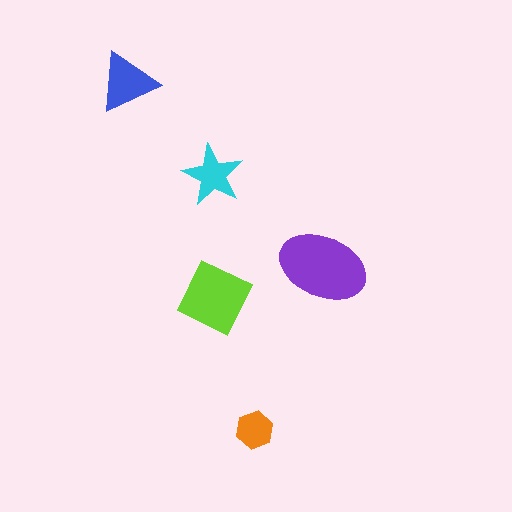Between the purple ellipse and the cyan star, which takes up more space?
The purple ellipse.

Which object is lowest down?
The orange hexagon is bottommost.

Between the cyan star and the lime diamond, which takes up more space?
The lime diamond.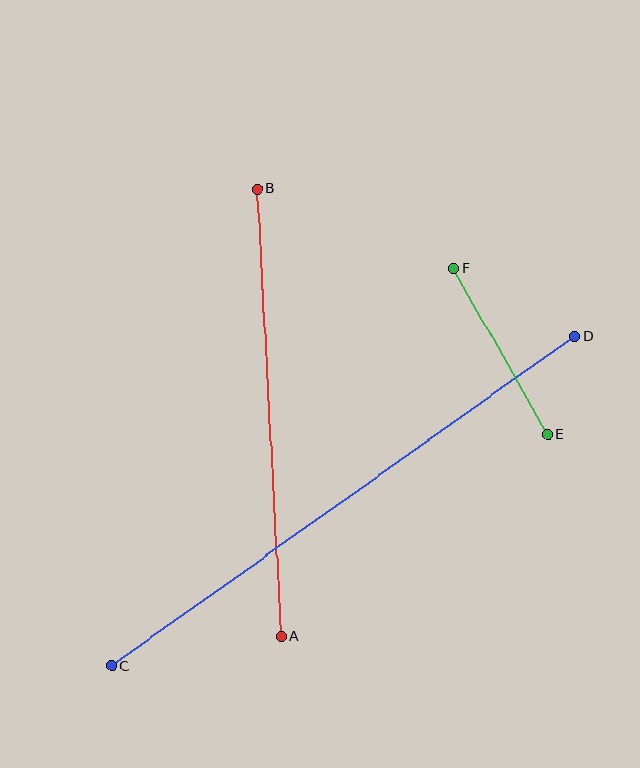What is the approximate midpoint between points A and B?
The midpoint is at approximately (269, 413) pixels.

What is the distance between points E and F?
The distance is approximately 191 pixels.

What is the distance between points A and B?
The distance is approximately 448 pixels.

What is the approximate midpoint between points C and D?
The midpoint is at approximately (343, 501) pixels.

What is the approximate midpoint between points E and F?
The midpoint is at approximately (501, 351) pixels.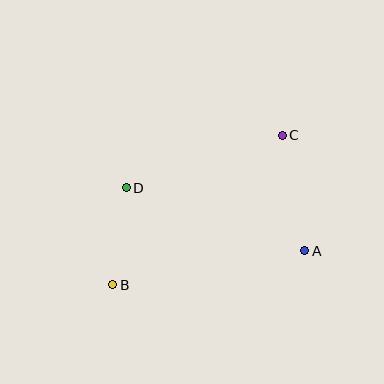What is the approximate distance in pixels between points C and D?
The distance between C and D is approximately 165 pixels.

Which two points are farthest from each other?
Points B and C are farthest from each other.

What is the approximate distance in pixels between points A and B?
The distance between A and B is approximately 195 pixels.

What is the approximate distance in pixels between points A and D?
The distance between A and D is approximately 190 pixels.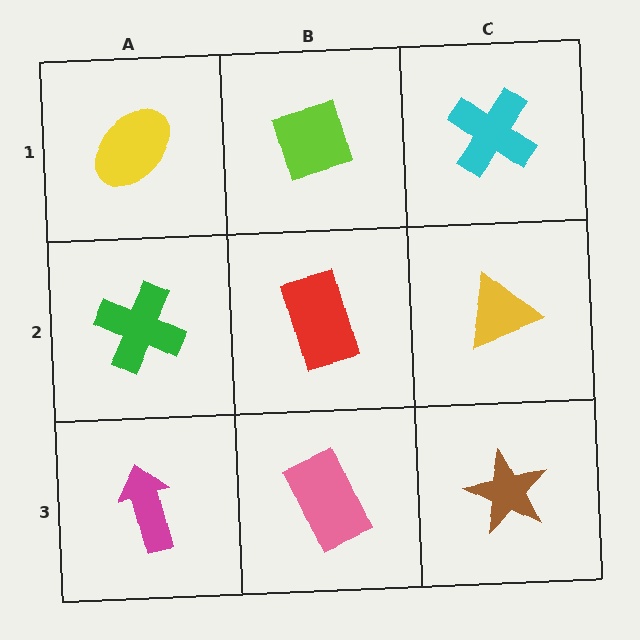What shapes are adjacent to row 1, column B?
A red rectangle (row 2, column B), a yellow ellipse (row 1, column A), a cyan cross (row 1, column C).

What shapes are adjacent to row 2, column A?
A yellow ellipse (row 1, column A), a magenta arrow (row 3, column A), a red rectangle (row 2, column B).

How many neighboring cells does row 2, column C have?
3.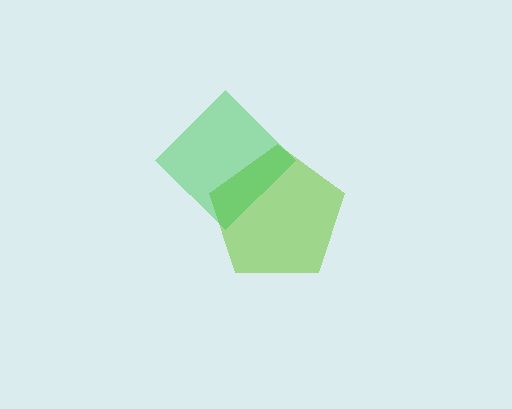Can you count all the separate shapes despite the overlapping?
Yes, there are 2 separate shapes.